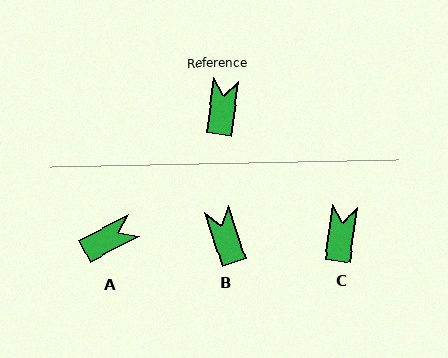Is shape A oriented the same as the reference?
No, it is off by about 54 degrees.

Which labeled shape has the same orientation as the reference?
C.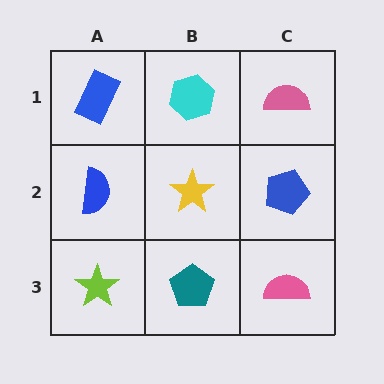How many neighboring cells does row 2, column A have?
3.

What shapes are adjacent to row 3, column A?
A blue semicircle (row 2, column A), a teal pentagon (row 3, column B).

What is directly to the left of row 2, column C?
A yellow star.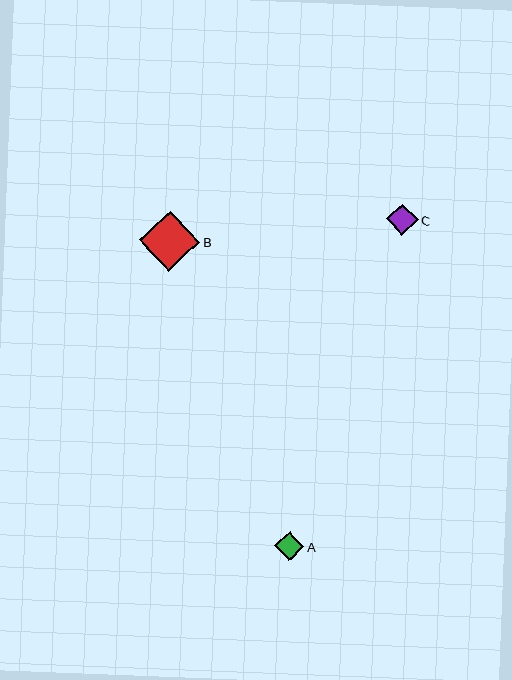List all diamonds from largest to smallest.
From largest to smallest: B, C, A.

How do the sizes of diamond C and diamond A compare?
Diamond C and diamond A are approximately the same size.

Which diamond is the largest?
Diamond B is the largest with a size of approximately 60 pixels.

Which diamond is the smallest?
Diamond A is the smallest with a size of approximately 29 pixels.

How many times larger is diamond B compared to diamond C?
Diamond B is approximately 1.9 times the size of diamond C.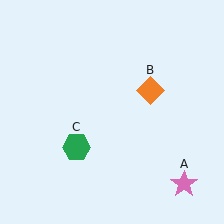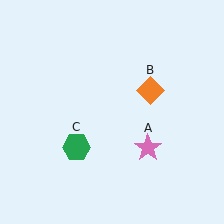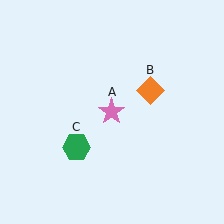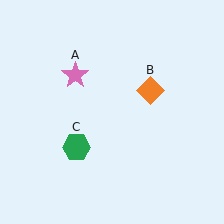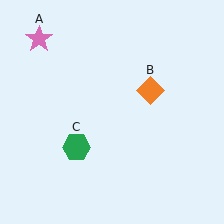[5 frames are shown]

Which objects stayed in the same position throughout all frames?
Orange diamond (object B) and green hexagon (object C) remained stationary.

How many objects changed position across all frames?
1 object changed position: pink star (object A).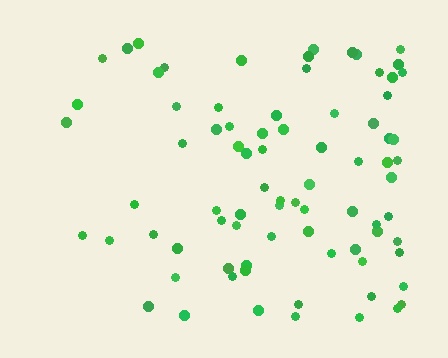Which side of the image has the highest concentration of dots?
The right.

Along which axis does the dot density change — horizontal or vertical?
Horizontal.